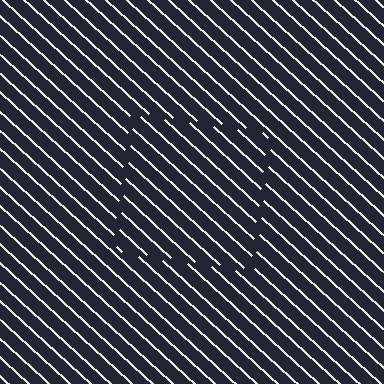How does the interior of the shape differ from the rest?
The interior of the shape contains the same grating, shifted by half a period — the contour is defined by the phase discontinuity where line-ends from the inner and outer gratings abut.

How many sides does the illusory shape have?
4 sides — the line-ends trace a square.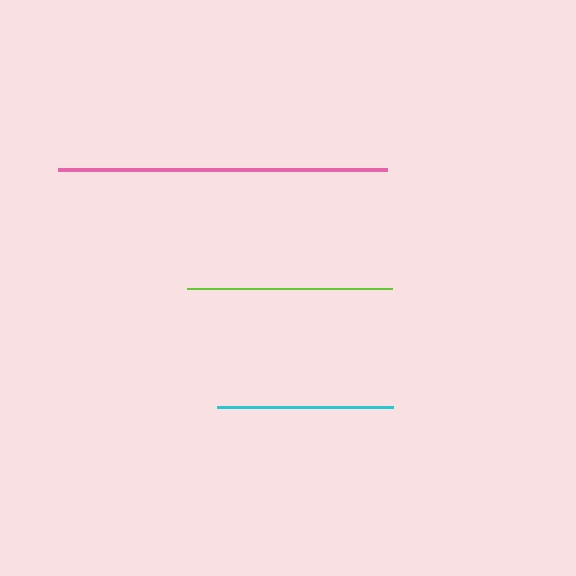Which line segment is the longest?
The pink line is the longest at approximately 329 pixels.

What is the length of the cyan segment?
The cyan segment is approximately 177 pixels long.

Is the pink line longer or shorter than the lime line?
The pink line is longer than the lime line.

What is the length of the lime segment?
The lime segment is approximately 205 pixels long.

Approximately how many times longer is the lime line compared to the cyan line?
The lime line is approximately 1.2 times the length of the cyan line.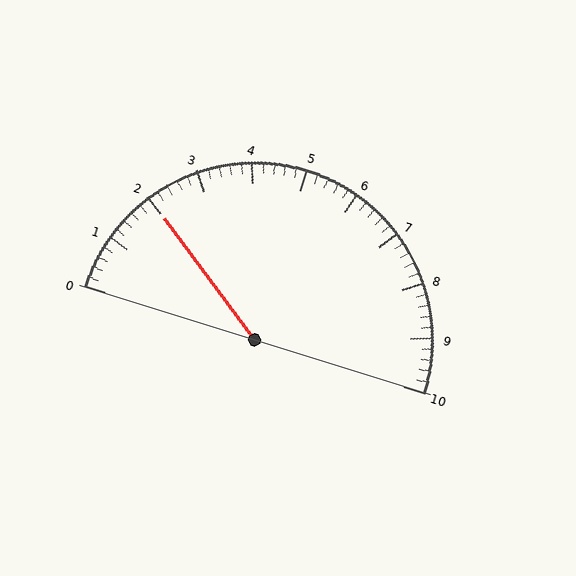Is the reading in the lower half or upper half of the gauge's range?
The reading is in the lower half of the range (0 to 10).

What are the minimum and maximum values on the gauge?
The gauge ranges from 0 to 10.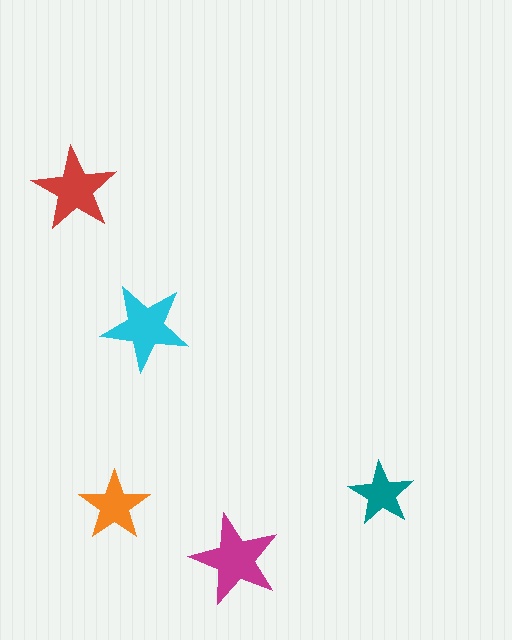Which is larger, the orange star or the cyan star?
The cyan one.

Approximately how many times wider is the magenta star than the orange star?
About 1.5 times wider.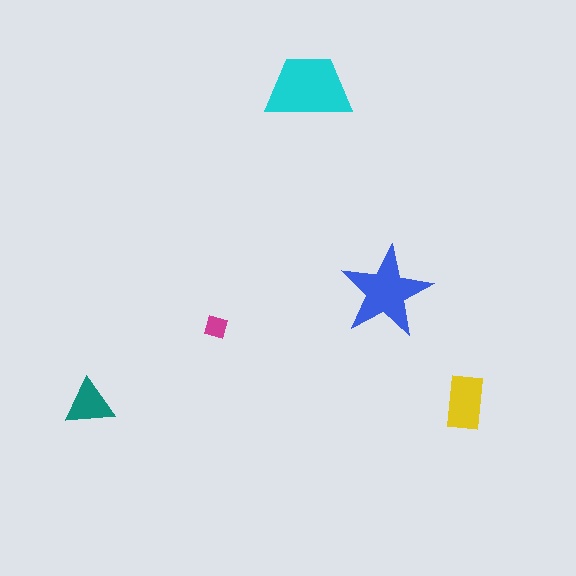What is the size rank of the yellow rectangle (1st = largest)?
3rd.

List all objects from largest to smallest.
The cyan trapezoid, the blue star, the yellow rectangle, the teal triangle, the magenta diamond.